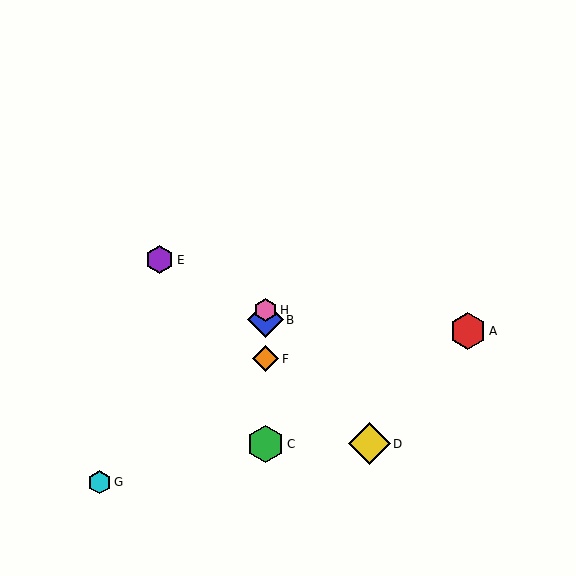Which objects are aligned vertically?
Objects B, C, F, H are aligned vertically.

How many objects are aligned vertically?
4 objects (B, C, F, H) are aligned vertically.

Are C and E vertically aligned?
No, C is at x≈266 and E is at x≈160.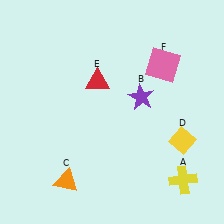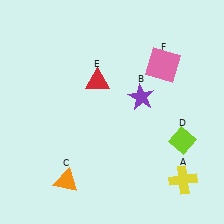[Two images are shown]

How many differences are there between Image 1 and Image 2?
There is 1 difference between the two images.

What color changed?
The diamond (D) changed from yellow in Image 1 to lime in Image 2.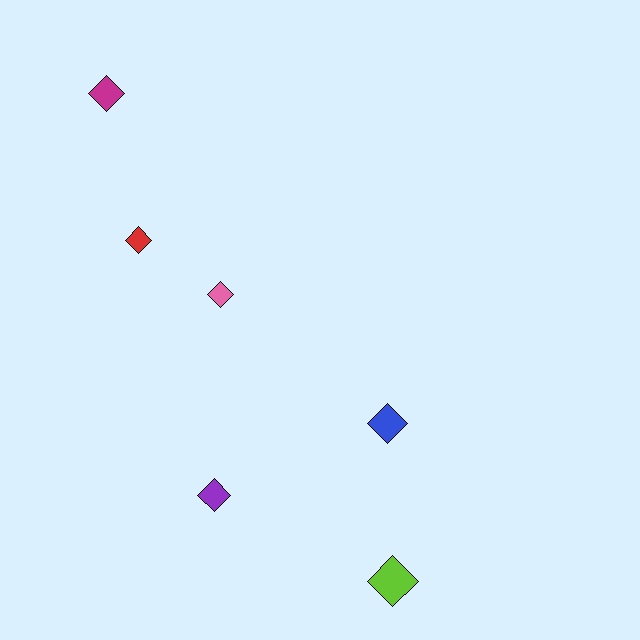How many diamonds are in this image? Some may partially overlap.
There are 6 diamonds.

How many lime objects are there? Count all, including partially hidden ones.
There is 1 lime object.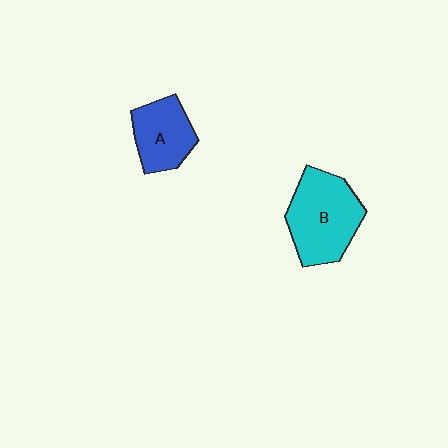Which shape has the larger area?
Shape B (cyan).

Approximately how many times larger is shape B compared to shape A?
Approximately 1.5 times.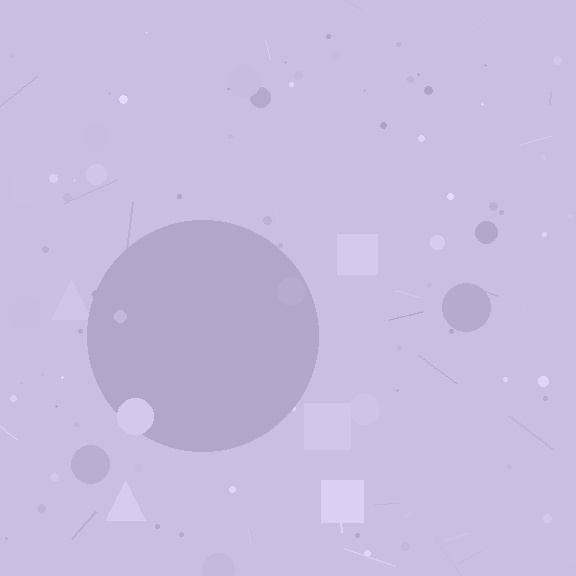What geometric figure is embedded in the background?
A circle is embedded in the background.